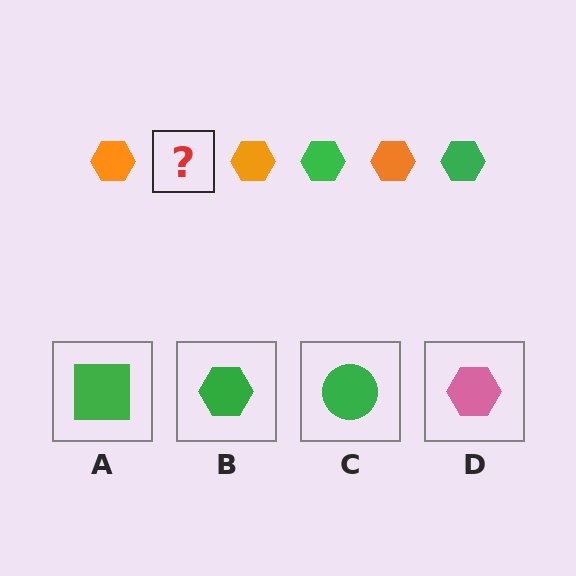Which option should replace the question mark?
Option B.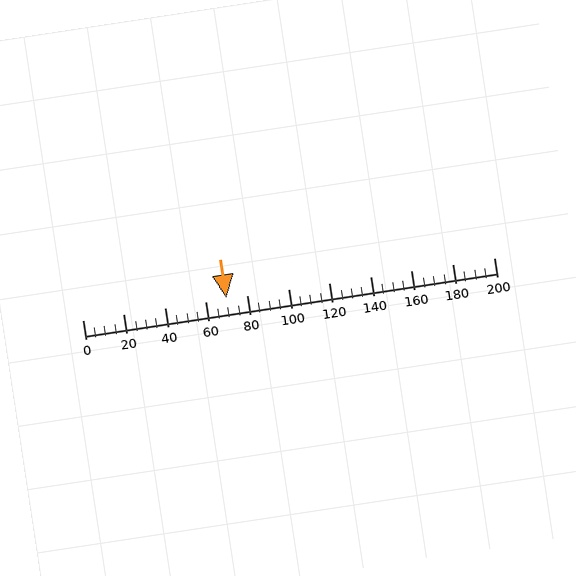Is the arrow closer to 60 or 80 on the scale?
The arrow is closer to 80.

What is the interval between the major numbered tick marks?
The major tick marks are spaced 20 units apart.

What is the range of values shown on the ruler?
The ruler shows values from 0 to 200.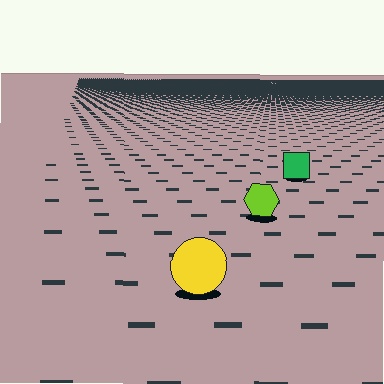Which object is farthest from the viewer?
The green square is farthest from the viewer. It appears smaller and the ground texture around it is denser.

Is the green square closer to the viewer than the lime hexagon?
No. The lime hexagon is closer — you can tell from the texture gradient: the ground texture is coarser near it.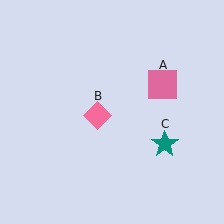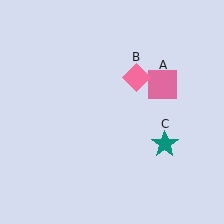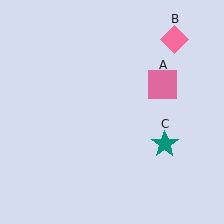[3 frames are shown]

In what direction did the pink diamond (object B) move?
The pink diamond (object B) moved up and to the right.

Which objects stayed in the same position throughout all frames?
Pink square (object A) and teal star (object C) remained stationary.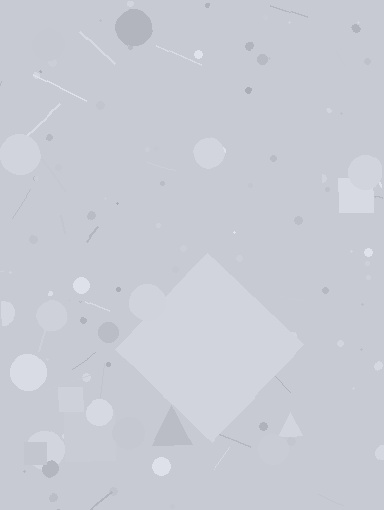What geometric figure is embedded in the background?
A diamond is embedded in the background.